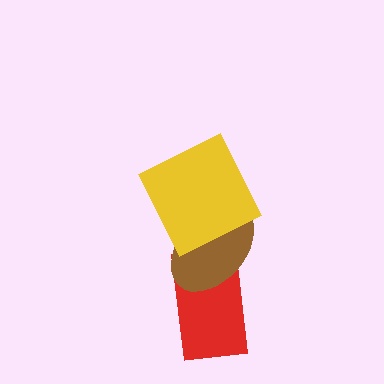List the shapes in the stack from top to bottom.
From top to bottom: the yellow square, the brown ellipse, the red rectangle.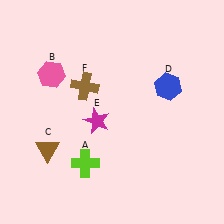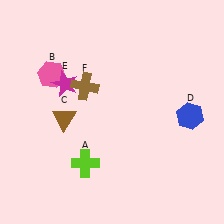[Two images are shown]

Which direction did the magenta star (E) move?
The magenta star (E) moved up.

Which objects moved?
The objects that moved are: the brown triangle (C), the blue hexagon (D), the magenta star (E).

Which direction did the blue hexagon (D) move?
The blue hexagon (D) moved down.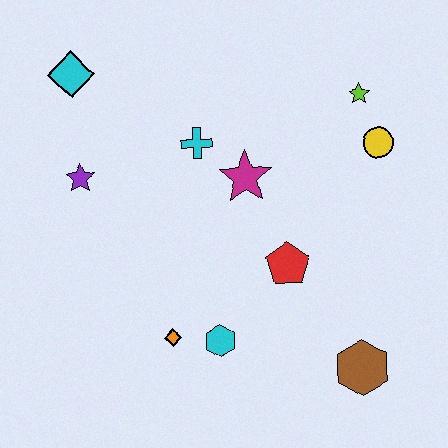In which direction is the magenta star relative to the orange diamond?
The magenta star is above the orange diamond.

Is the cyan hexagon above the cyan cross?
No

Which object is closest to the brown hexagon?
The red pentagon is closest to the brown hexagon.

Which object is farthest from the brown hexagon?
The cyan diamond is farthest from the brown hexagon.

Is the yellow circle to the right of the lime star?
Yes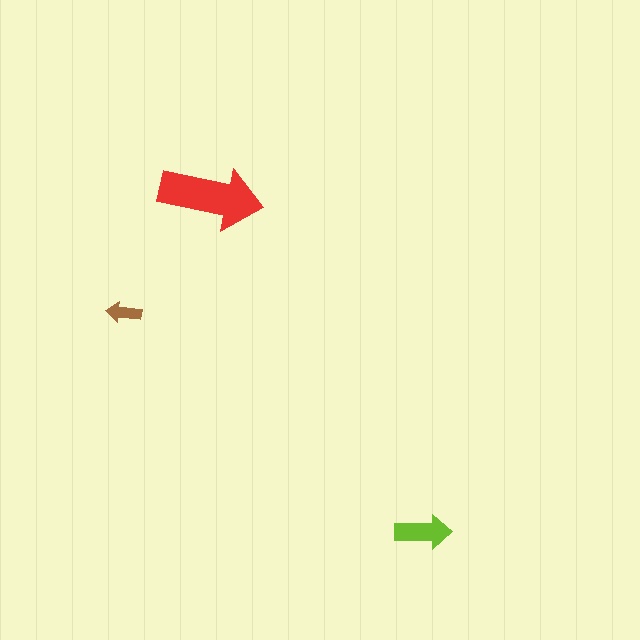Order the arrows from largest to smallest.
the red one, the lime one, the brown one.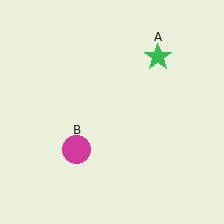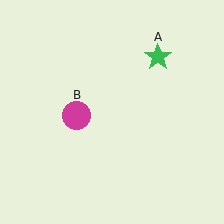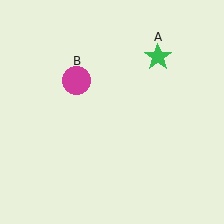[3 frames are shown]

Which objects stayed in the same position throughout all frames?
Green star (object A) remained stationary.